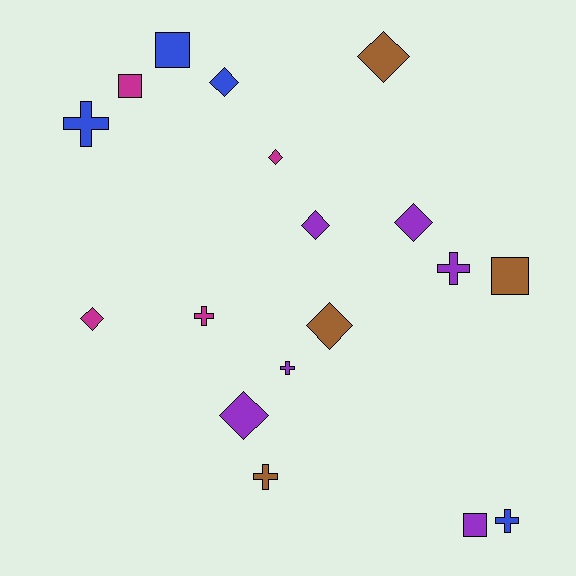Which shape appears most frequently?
Diamond, with 8 objects.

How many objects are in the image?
There are 18 objects.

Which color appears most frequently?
Purple, with 6 objects.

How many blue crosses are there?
There are 2 blue crosses.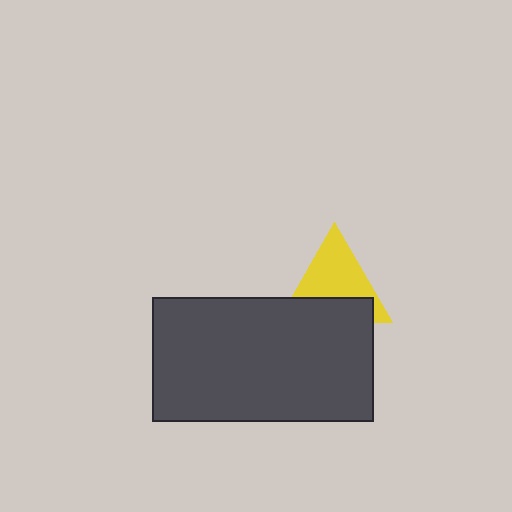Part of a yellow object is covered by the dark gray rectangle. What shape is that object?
It is a triangle.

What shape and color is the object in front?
The object in front is a dark gray rectangle.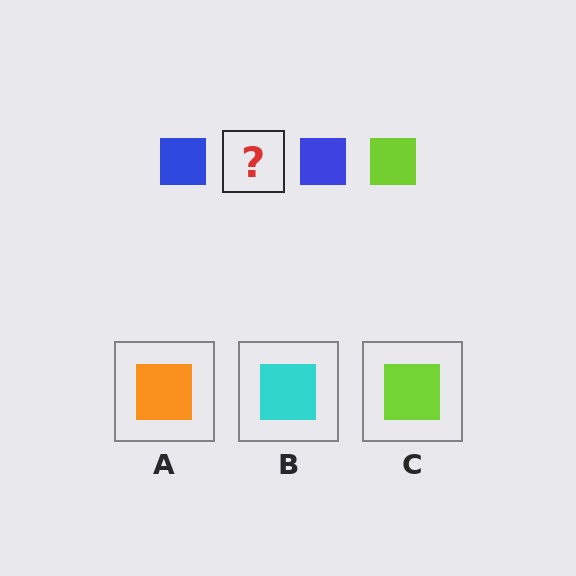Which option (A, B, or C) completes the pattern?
C.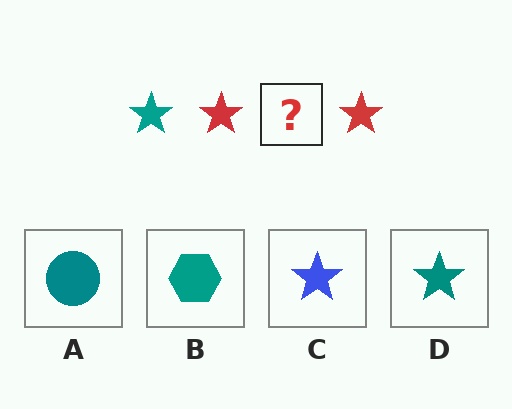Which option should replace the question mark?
Option D.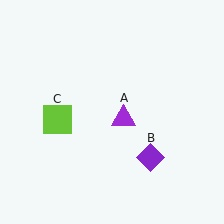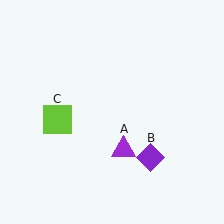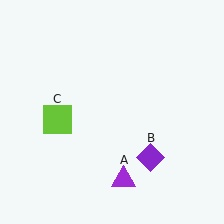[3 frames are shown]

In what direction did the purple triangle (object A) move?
The purple triangle (object A) moved down.